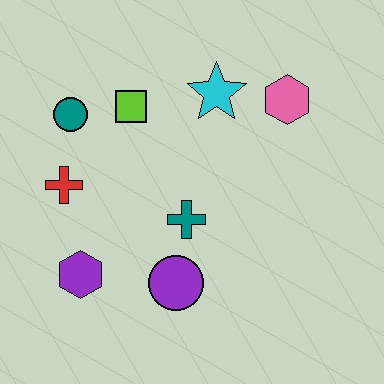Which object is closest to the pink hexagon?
The cyan star is closest to the pink hexagon.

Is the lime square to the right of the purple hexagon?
Yes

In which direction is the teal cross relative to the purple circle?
The teal cross is above the purple circle.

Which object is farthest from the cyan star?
The purple hexagon is farthest from the cyan star.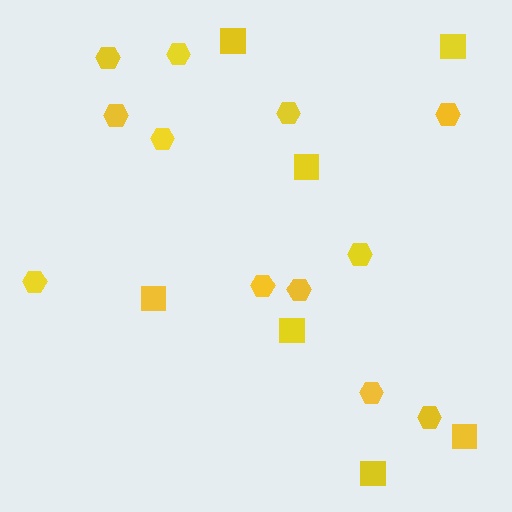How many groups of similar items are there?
There are 2 groups: one group of hexagons (12) and one group of squares (7).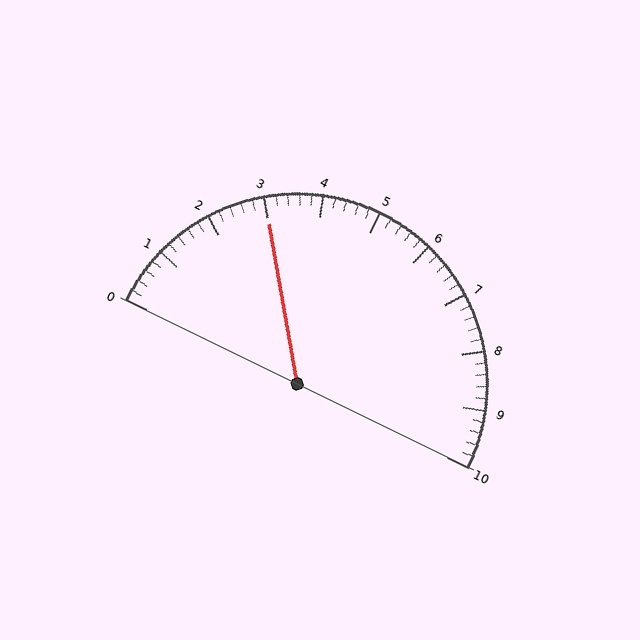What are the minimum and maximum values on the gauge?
The gauge ranges from 0 to 10.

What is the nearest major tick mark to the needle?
The nearest major tick mark is 3.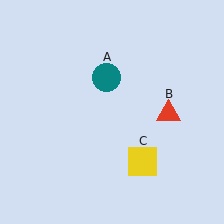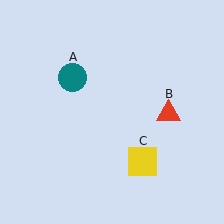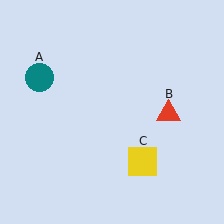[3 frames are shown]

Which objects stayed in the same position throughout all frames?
Red triangle (object B) and yellow square (object C) remained stationary.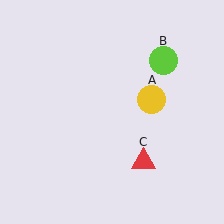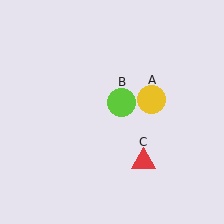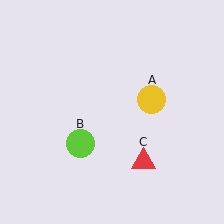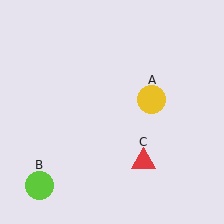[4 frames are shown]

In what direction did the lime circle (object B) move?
The lime circle (object B) moved down and to the left.